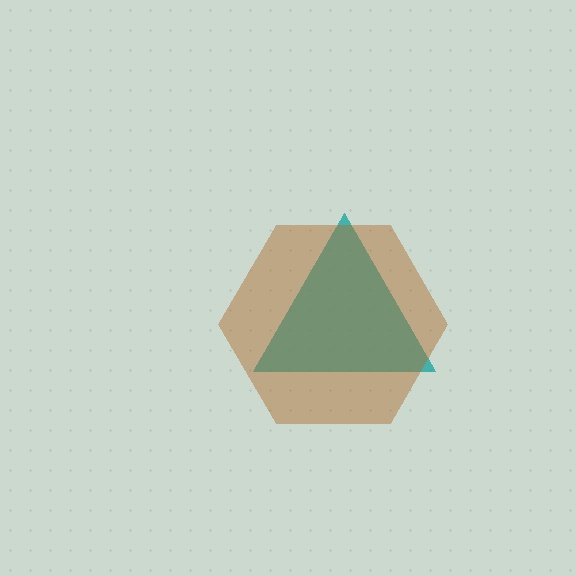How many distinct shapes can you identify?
There are 2 distinct shapes: a teal triangle, a brown hexagon.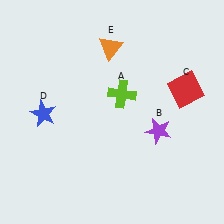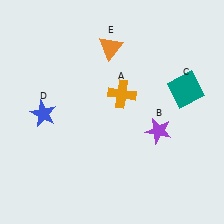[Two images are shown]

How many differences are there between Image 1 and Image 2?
There are 2 differences between the two images.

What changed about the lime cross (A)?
In Image 1, A is lime. In Image 2, it changed to orange.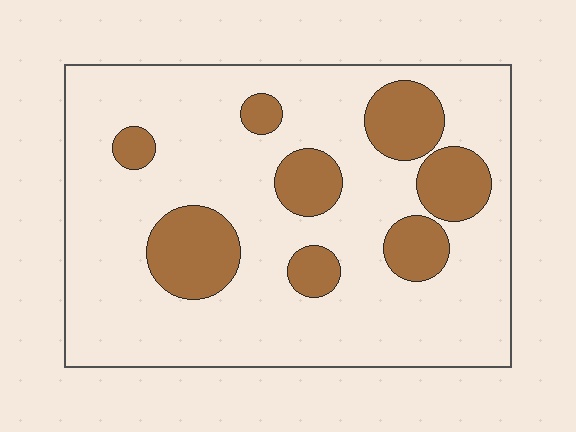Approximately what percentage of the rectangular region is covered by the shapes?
Approximately 20%.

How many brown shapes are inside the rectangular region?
8.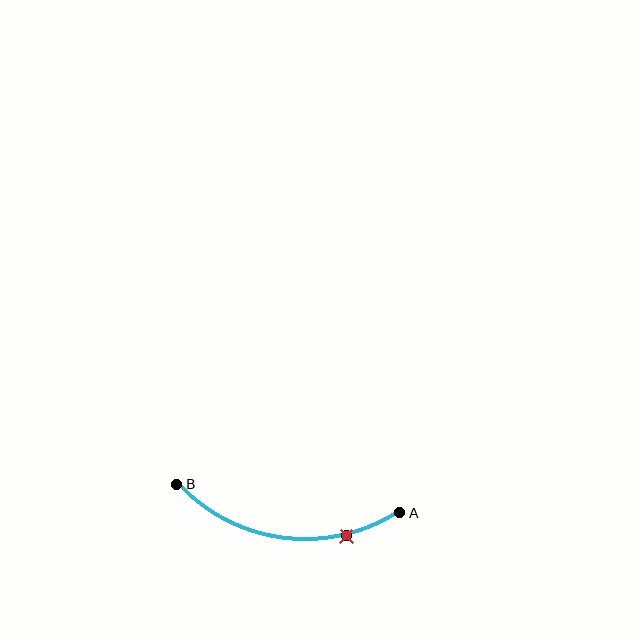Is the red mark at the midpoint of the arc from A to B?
No. The red mark lies on the arc but is closer to endpoint A. The arc midpoint would be at the point on the curve equidistant along the arc from both A and B.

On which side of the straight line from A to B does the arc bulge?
The arc bulges below the straight line connecting A and B.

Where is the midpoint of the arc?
The arc midpoint is the point on the curve farthest from the straight line joining A and B. It sits below that line.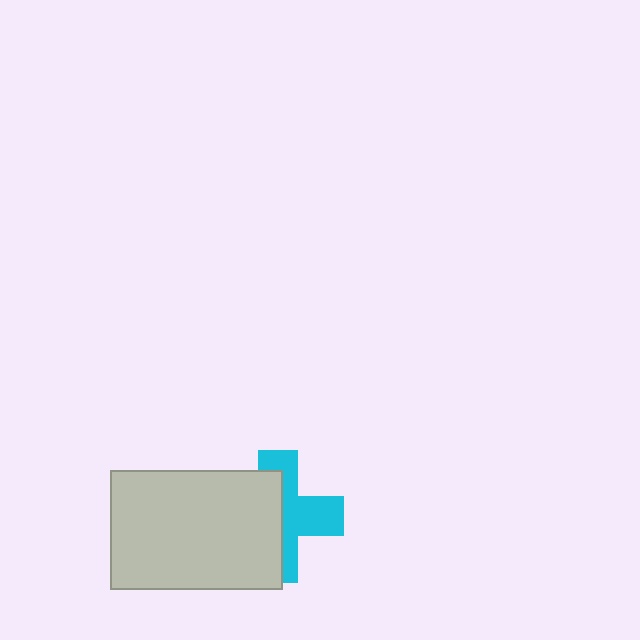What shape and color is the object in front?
The object in front is a light gray rectangle.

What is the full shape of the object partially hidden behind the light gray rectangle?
The partially hidden object is a cyan cross.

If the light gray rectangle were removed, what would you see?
You would see the complete cyan cross.